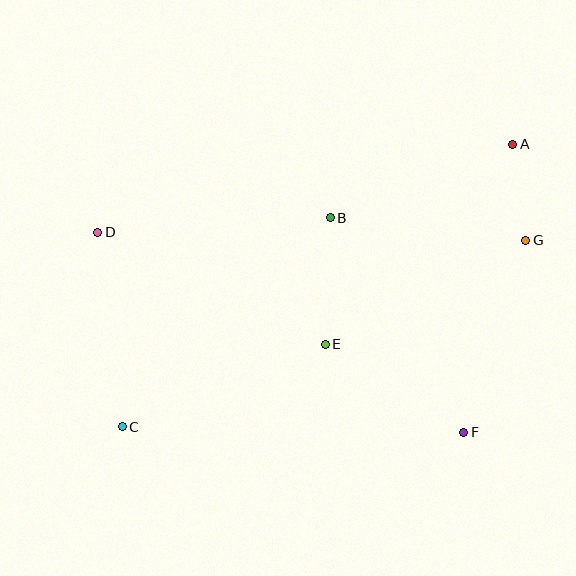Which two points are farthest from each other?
Points A and C are farthest from each other.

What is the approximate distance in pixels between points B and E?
The distance between B and E is approximately 126 pixels.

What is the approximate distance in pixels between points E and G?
The distance between E and G is approximately 226 pixels.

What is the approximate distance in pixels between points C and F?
The distance between C and F is approximately 341 pixels.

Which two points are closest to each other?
Points A and G are closest to each other.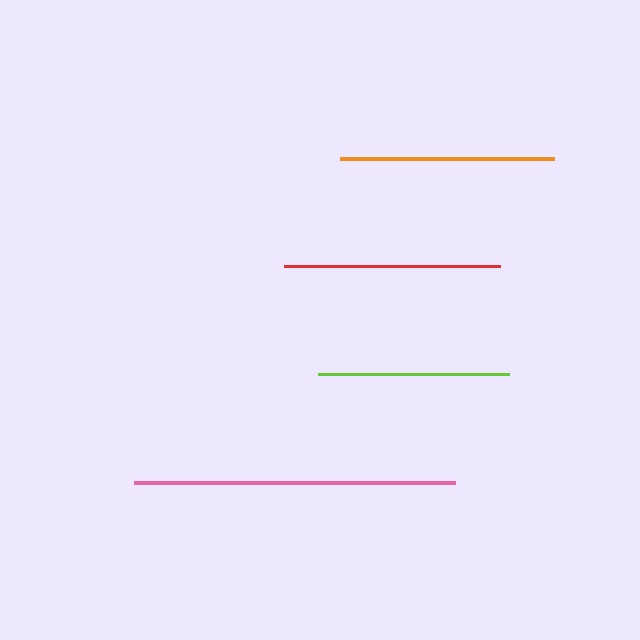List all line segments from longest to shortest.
From longest to shortest: pink, red, orange, lime.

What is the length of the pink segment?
The pink segment is approximately 321 pixels long.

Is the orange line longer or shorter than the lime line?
The orange line is longer than the lime line.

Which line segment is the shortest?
The lime line is the shortest at approximately 191 pixels.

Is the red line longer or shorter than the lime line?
The red line is longer than the lime line.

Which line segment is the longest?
The pink line is the longest at approximately 321 pixels.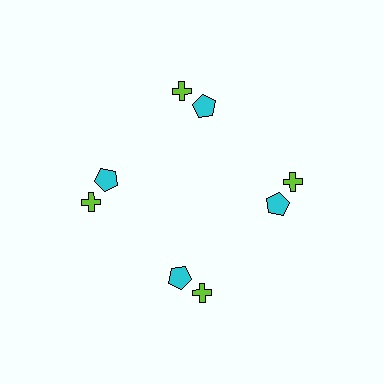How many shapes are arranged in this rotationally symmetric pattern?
There are 8 shapes, arranged in 4 groups of 2.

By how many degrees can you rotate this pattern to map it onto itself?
The pattern maps onto itself every 90 degrees of rotation.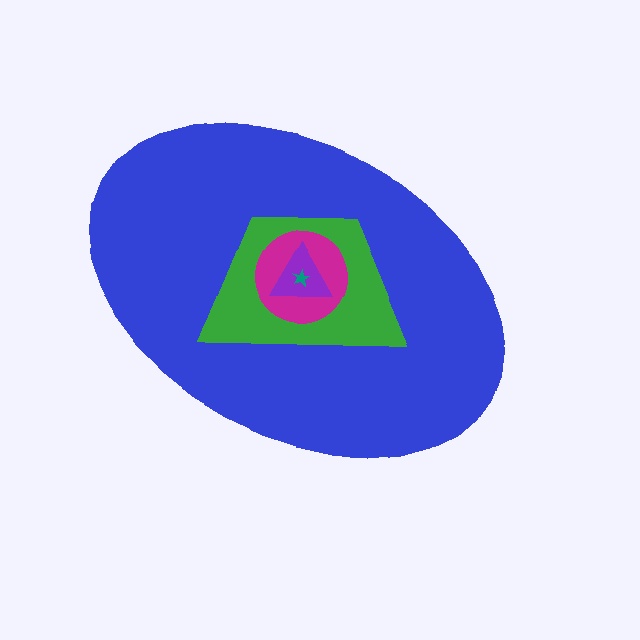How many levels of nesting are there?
5.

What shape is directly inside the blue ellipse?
The green trapezoid.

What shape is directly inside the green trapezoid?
The magenta circle.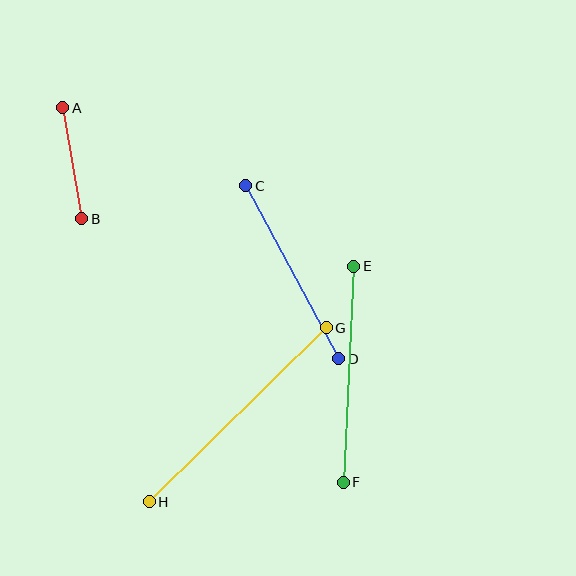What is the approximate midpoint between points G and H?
The midpoint is at approximately (238, 415) pixels.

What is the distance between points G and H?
The distance is approximately 248 pixels.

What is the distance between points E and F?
The distance is approximately 216 pixels.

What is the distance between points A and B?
The distance is approximately 113 pixels.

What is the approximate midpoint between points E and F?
The midpoint is at approximately (348, 374) pixels.